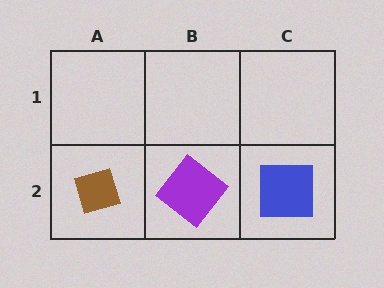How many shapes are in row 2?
3 shapes.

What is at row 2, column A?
A brown diamond.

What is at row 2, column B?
A purple diamond.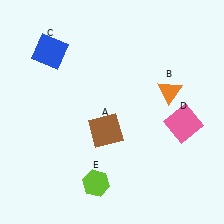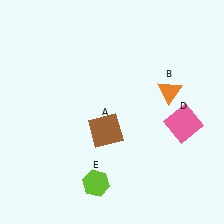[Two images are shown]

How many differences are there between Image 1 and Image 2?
There is 1 difference between the two images.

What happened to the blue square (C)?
The blue square (C) was removed in Image 2. It was in the top-left area of Image 1.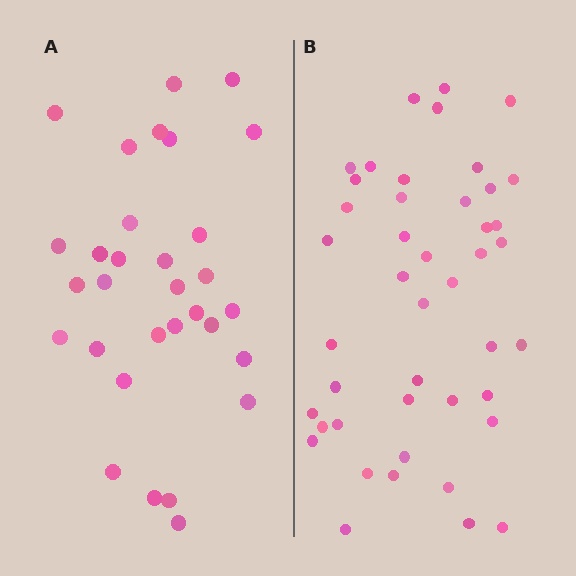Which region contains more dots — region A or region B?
Region B (the right region) has more dots.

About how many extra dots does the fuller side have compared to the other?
Region B has approximately 15 more dots than region A.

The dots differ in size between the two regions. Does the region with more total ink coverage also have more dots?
No. Region A has more total ink coverage because its dots are larger, but region B actually contains more individual dots. Total area can be misleading — the number of items is what matters here.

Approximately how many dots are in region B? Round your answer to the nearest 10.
About 40 dots. (The exact count is 44, which rounds to 40.)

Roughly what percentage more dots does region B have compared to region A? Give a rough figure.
About 40% more.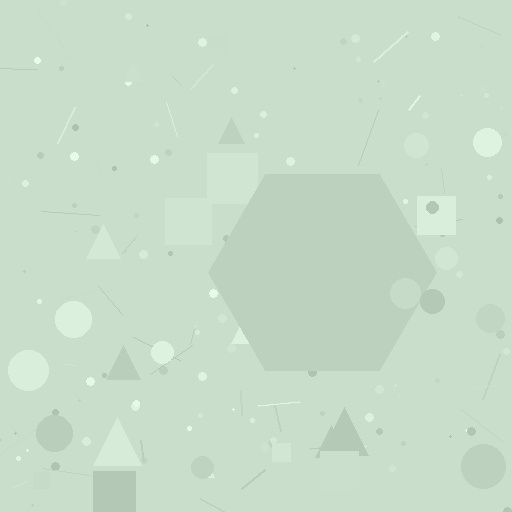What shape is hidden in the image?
A hexagon is hidden in the image.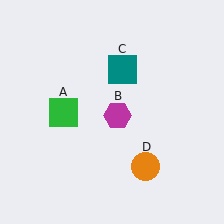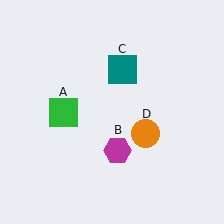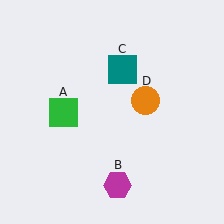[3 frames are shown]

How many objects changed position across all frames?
2 objects changed position: magenta hexagon (object B), orange circle (object D).